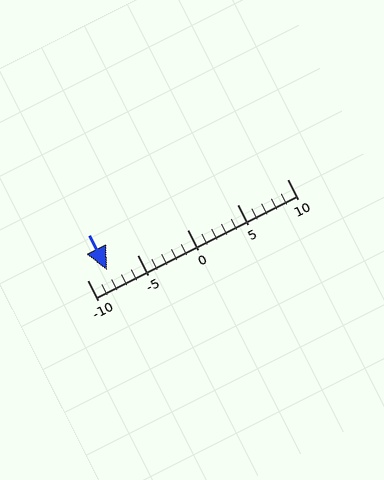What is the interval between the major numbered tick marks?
The major tick marks are spaced 5 units apart.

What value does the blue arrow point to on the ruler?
The blue arrow points to approximately -8.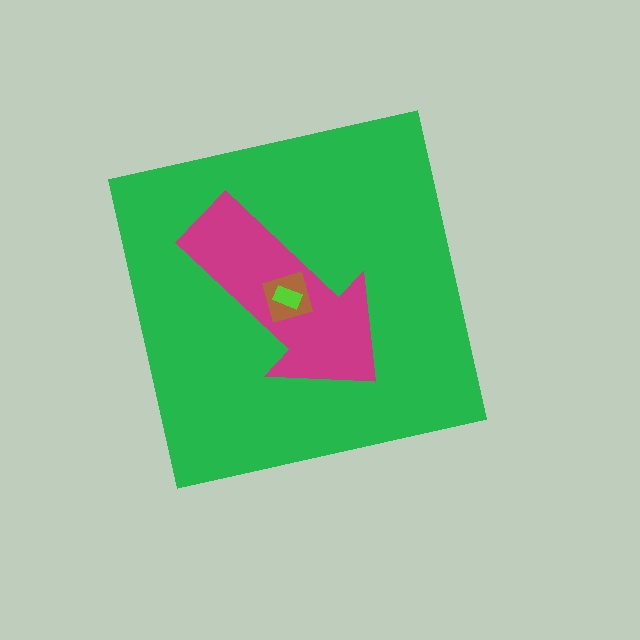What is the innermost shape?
The lime rectangle.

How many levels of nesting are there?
4.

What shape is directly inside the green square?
The magenta arrow.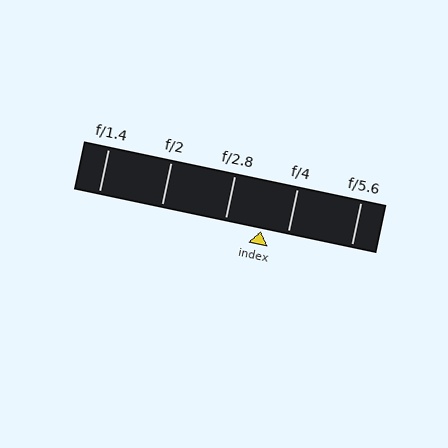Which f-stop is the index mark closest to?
The index mark is closest to f/4.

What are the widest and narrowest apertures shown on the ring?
The widest aperture shown is f/1.4 and the narrowest is f/5.6.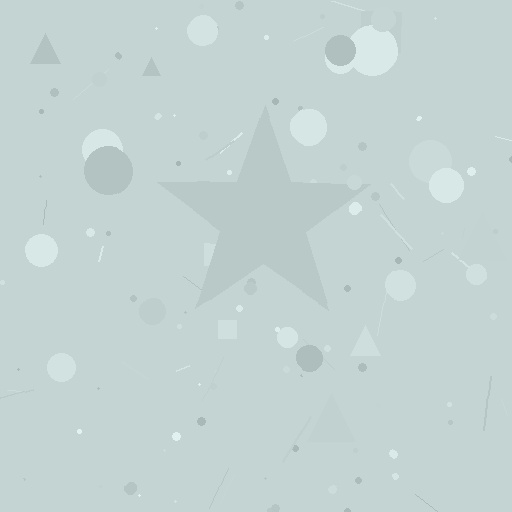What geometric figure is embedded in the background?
A star is embedded in the background.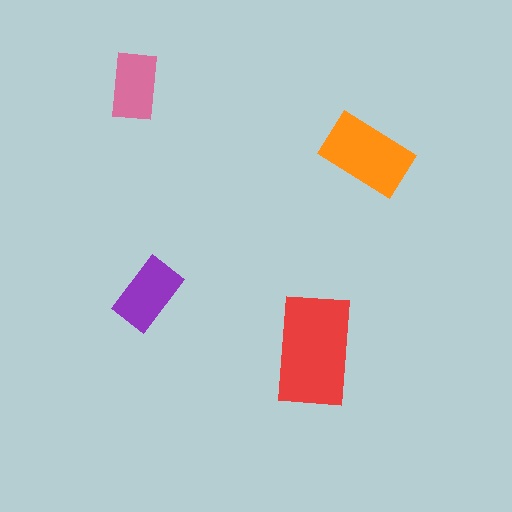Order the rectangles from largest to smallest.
the red one, the orange one, the purple one, the pink one.